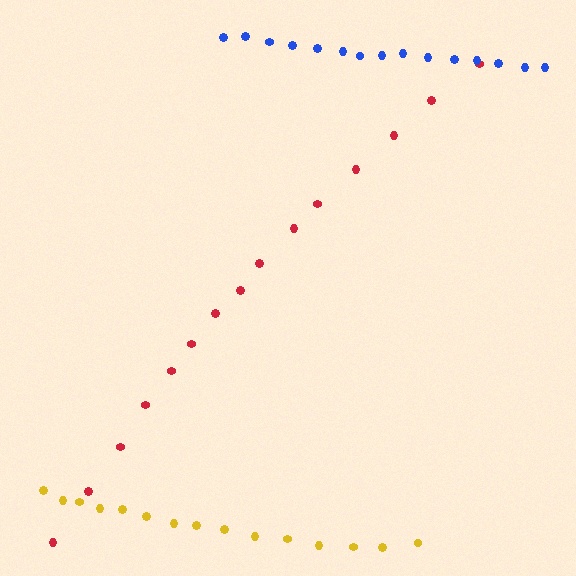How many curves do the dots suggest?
There are 3 distinct paths.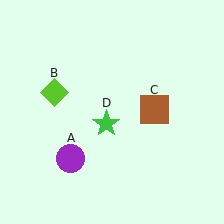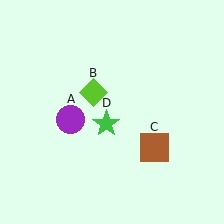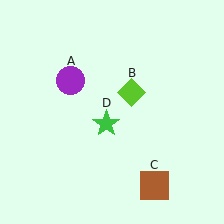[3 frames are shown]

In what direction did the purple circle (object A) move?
The purple circle (object A) moved up.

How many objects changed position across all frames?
3 objects changed position: purple circle (object A), lime diamond (object B), brown square (object C).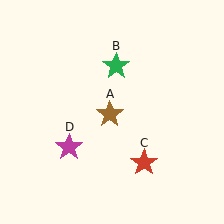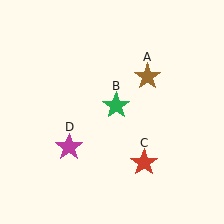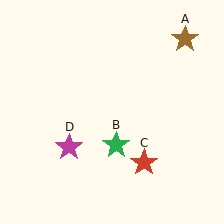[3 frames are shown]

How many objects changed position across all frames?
2 objects changed position: brown star (object A), green star (object B).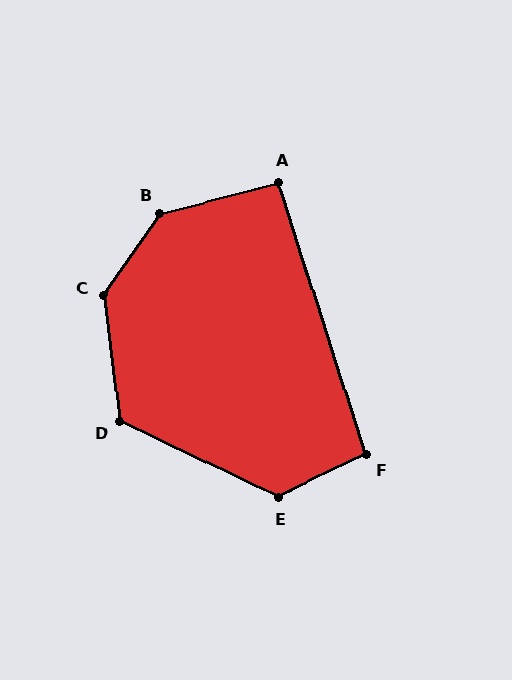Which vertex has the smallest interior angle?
A, at approximately 93 degrees.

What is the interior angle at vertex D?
Approximately 123 degrees (obtuse).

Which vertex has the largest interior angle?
B, at approximately 139 degrees.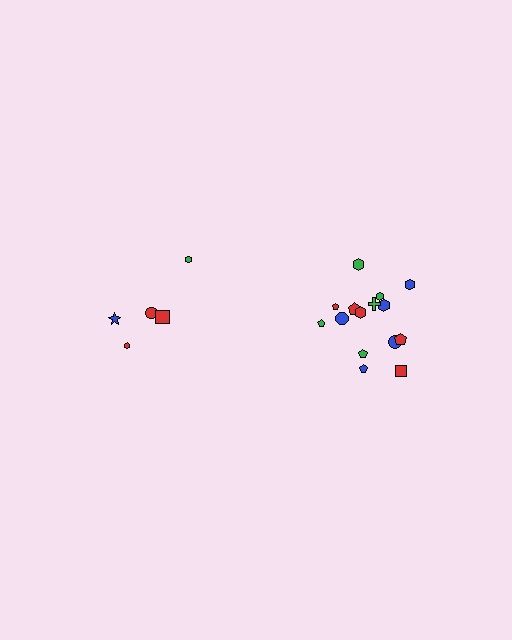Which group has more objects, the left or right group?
The right group.